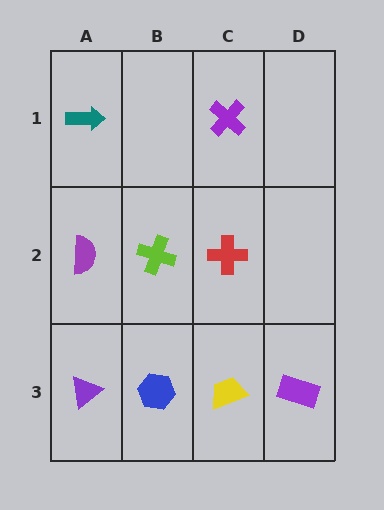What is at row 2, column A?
A purple semicircle.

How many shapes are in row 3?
4 shapes.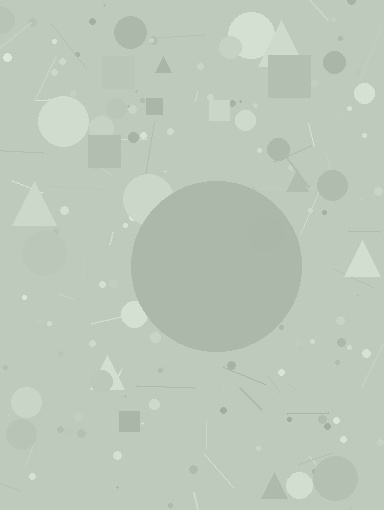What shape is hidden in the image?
A circle is hidden in the image.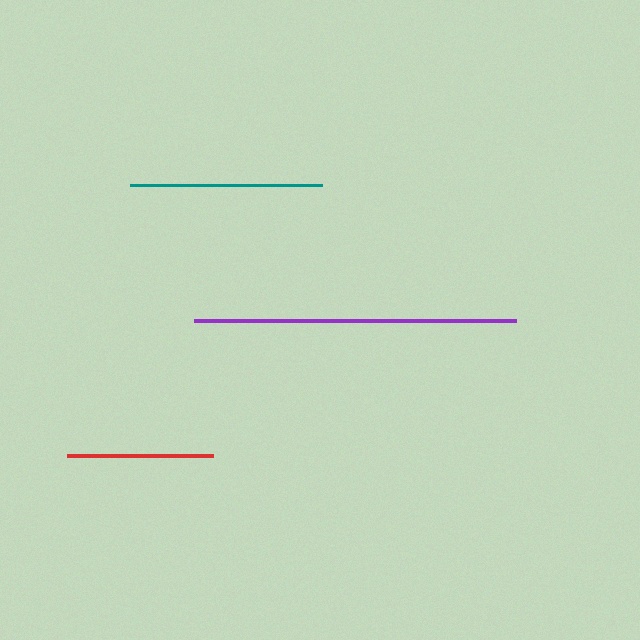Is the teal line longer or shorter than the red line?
The teal line is longer than the red line.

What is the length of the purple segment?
The purple segment is approximately 322 pixels long.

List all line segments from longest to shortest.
From longest to shortest: purple, teal, red.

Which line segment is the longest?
The purple line is the longest at approximately 322 pixels.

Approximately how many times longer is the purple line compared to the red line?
The purple line is approximately 2.2 times the length of the red line.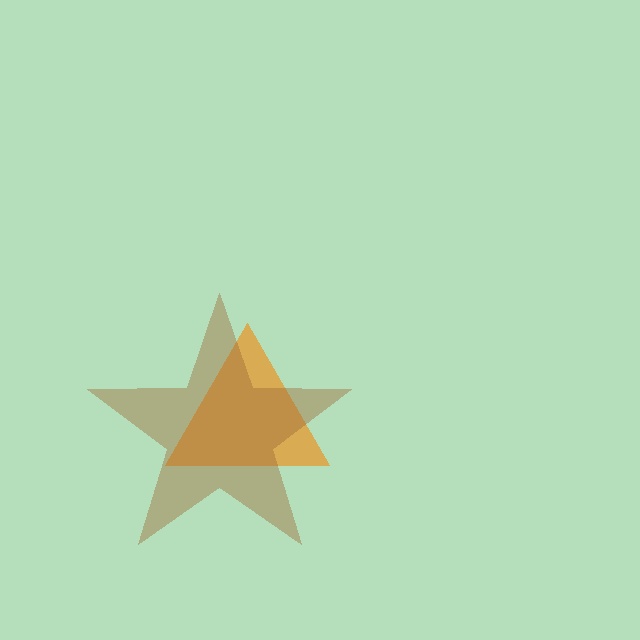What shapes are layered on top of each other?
The layered shapes are: an orange triangle, a brown star.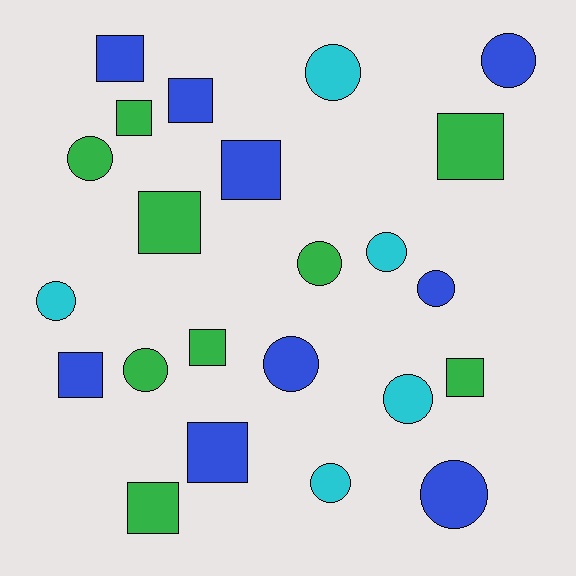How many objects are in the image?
There are 23 objects.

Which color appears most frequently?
Blue, with 9 objects.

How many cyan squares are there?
There are no cyan squares.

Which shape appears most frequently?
Circle, with 12 objects.